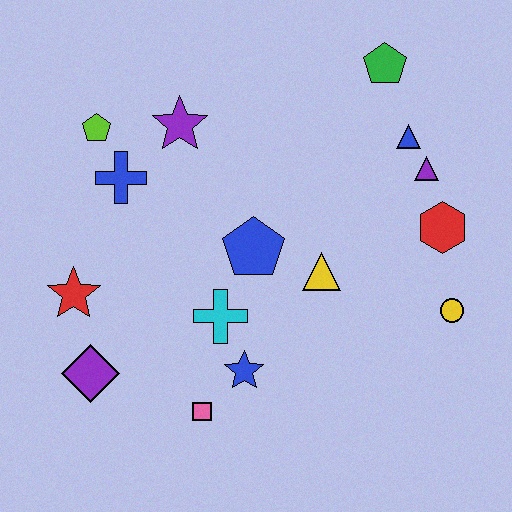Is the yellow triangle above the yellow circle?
Yes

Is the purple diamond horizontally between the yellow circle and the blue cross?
No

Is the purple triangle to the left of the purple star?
No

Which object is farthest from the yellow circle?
The lime pentagon is farthest from the yellow circle.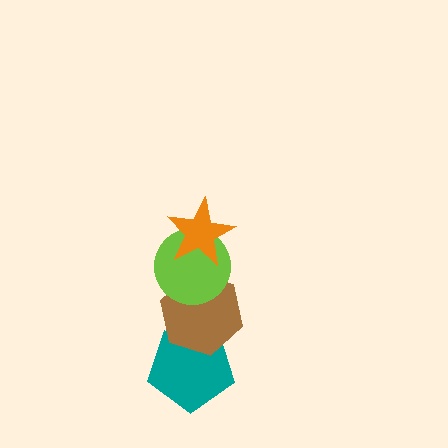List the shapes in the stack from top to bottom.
From top to bottom: the orange star, the lime circle, the brown hexagon, the teal pentagon.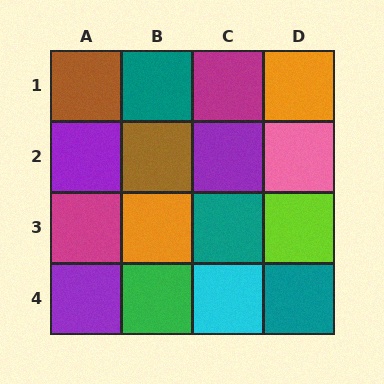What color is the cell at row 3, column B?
Orange.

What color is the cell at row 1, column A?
Brown.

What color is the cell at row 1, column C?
Magenta.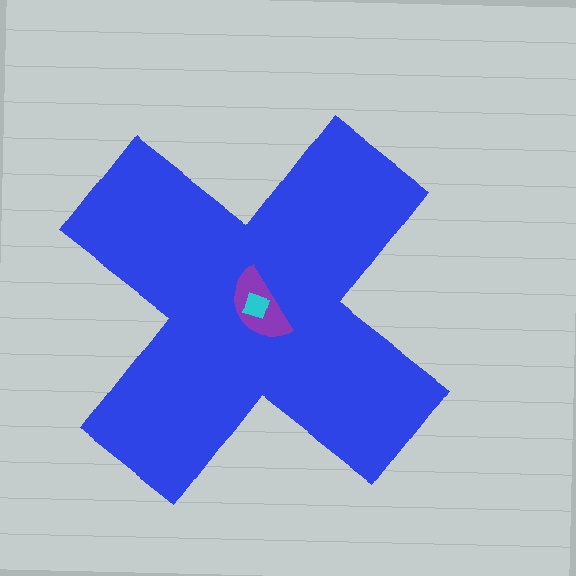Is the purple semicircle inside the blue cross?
Yes.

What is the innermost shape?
The cyan diamond.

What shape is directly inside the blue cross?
The purple semicircle.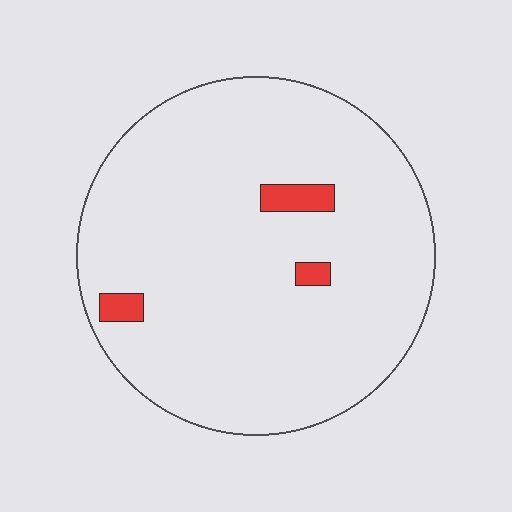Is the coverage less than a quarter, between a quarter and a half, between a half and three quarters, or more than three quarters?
Less than a quarter.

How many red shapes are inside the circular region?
3.